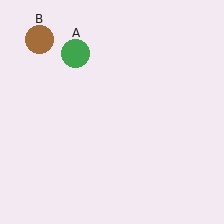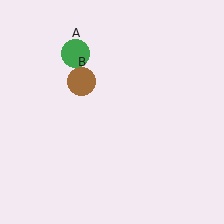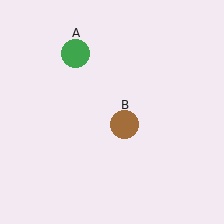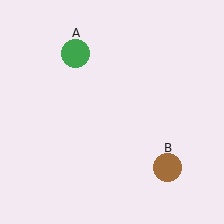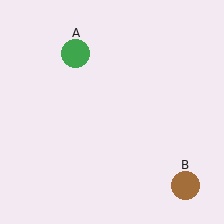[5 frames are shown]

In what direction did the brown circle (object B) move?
The brown circle (object B) moved down and to the right.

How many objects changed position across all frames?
1 object changed position: brown circle (object B).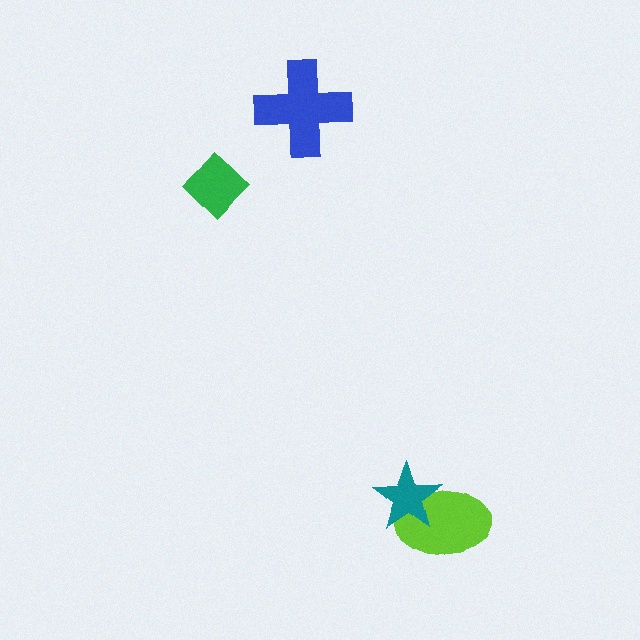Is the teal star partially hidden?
No, no other shape covers it.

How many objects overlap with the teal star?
1 object overlaps with the teal star.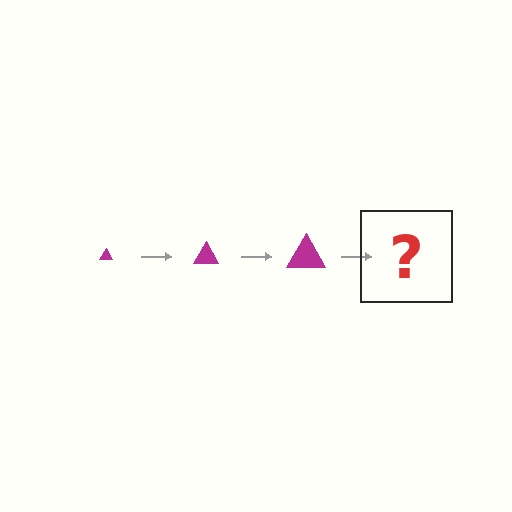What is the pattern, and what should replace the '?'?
The pattern is that the triangle gets progressively larger each step. The '?' should be a magenta triangle, larger than the previous one.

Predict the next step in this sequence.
The next step is a magenta triangle, larger than the previous one.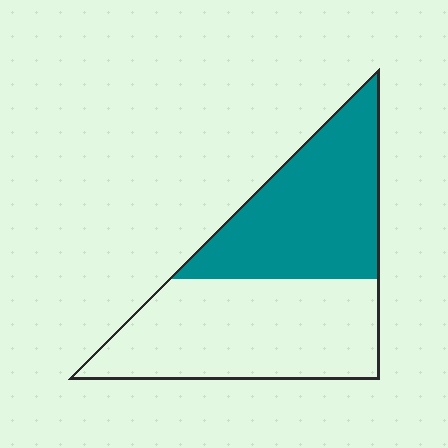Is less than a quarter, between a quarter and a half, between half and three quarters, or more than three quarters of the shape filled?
Between a quarter and a half.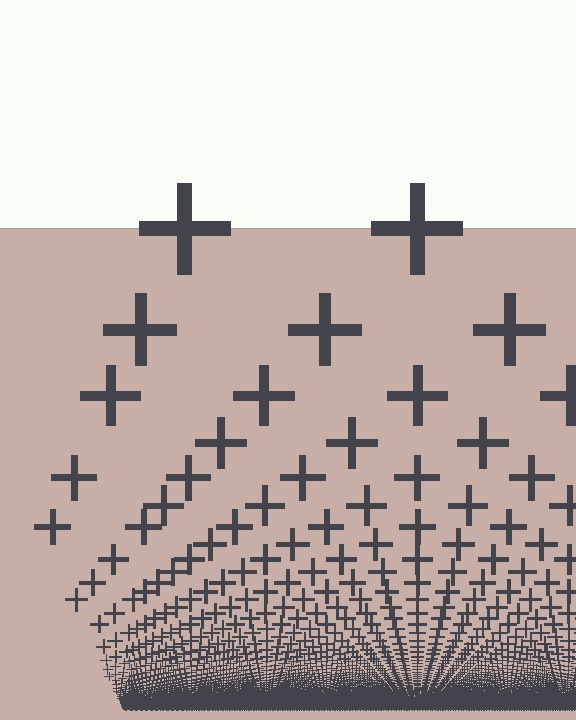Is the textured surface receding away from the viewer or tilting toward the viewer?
The surface appears to tilt toward the viewer. Texture elements get larger and sparser toward the top.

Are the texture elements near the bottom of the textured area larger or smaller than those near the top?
Smaller. The gradient is inverted — elements near the bottom are smaller and denser.